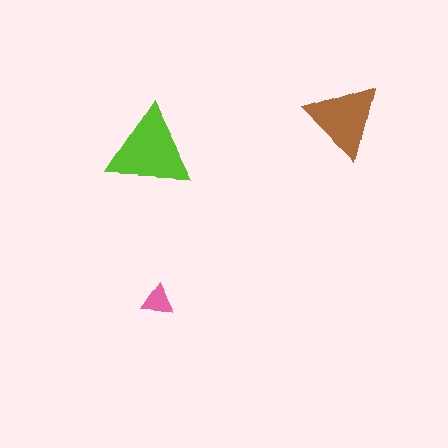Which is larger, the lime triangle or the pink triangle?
The lime one.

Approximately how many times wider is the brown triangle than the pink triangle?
About 2.5 times wider.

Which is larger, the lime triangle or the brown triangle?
The lime one.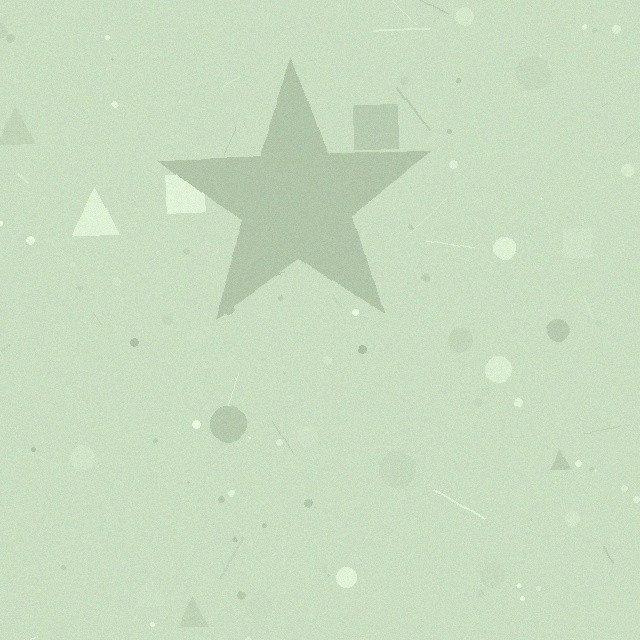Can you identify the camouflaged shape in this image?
The camouflaged shape is a star.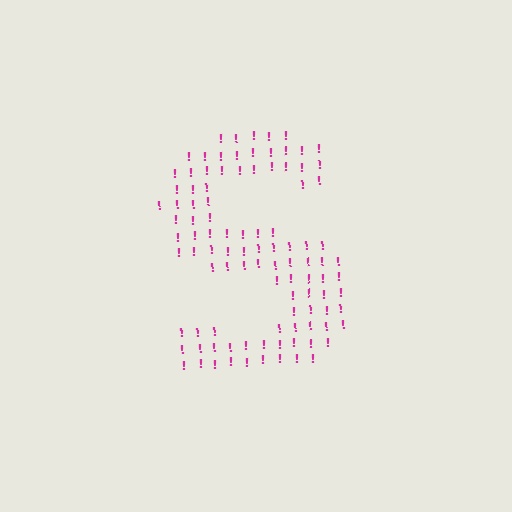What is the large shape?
The large shape is the letter S.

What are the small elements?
The small elements are exclamation marks.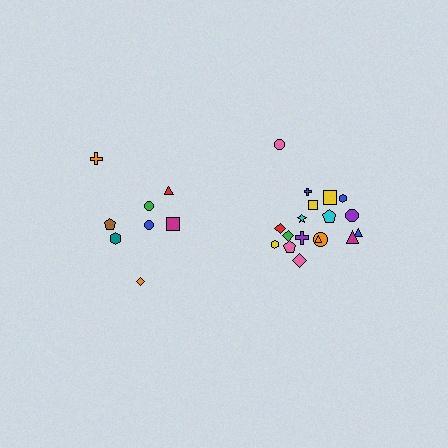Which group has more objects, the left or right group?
The right group.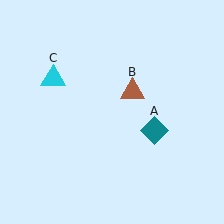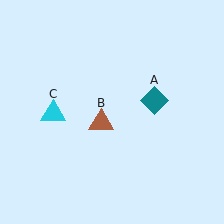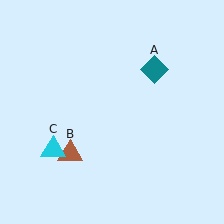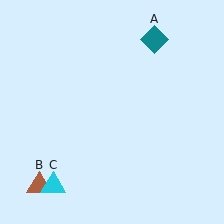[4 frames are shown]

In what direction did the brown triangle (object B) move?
The brown triangle (object B) moved down and to the left.